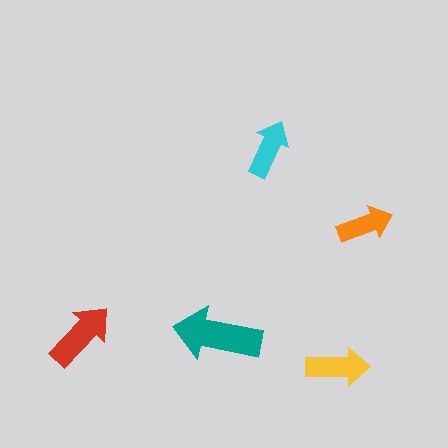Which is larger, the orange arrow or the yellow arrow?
The yellow one.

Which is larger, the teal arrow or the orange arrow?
The teal one.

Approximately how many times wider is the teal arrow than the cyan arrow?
About 1.5 times wider.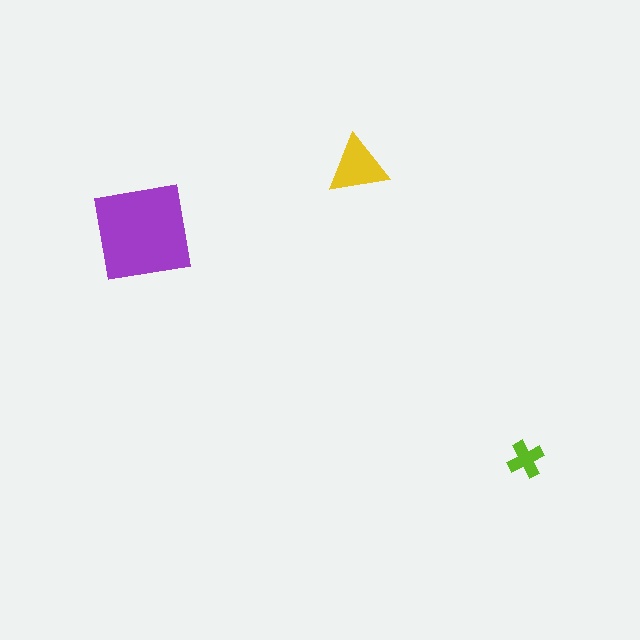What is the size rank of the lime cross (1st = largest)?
3rd.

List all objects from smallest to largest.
The lime cross, the yellow triangle, the purple square.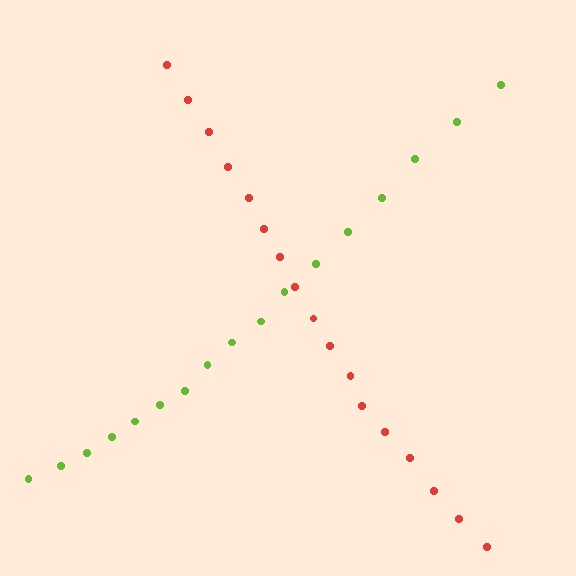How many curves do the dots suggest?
There are 2 distinct paths.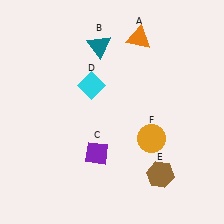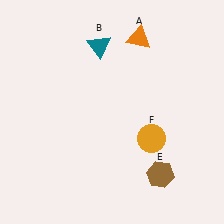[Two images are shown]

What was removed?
The cyan diamond (D), the purple diamond (C) were removed in Image 2.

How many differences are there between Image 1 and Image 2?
There are 2 differences between the two images.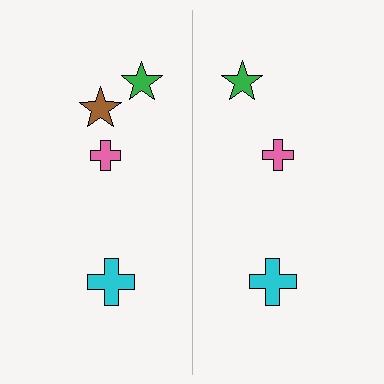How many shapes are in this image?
There are 7 shapes in this image.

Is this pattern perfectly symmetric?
No, the pattern is not perfectly symmetric. A brown star is missing from the right side.